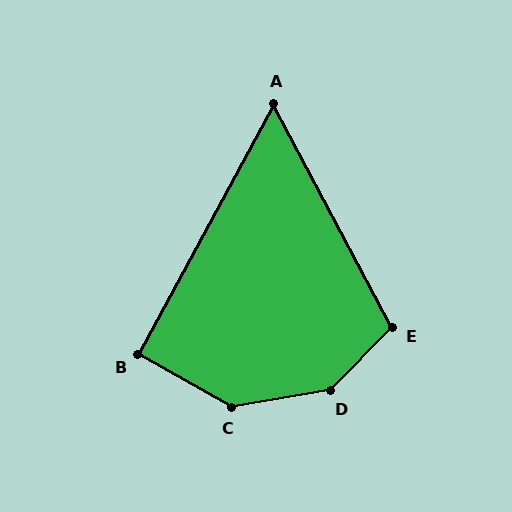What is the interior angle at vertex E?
Approximately 108 degrees (obtuse).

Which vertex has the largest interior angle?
D, at approximately 144 degrees.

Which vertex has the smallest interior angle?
A, at approximately 56 degrees.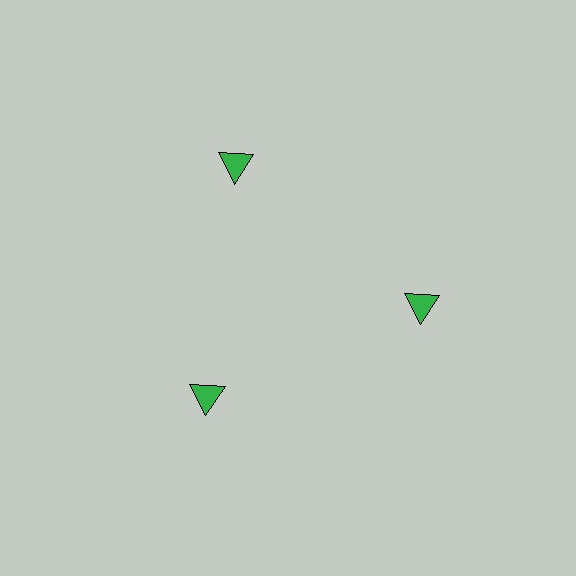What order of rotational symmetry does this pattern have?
This pattern has 3-fold rotational symmetry.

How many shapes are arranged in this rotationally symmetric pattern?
There are 3 shapes, arranged in 3 groups of 1.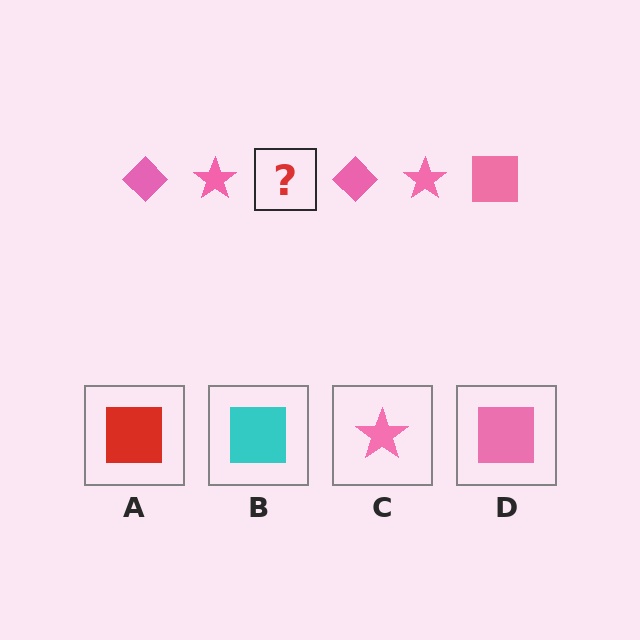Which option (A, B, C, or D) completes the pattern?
D.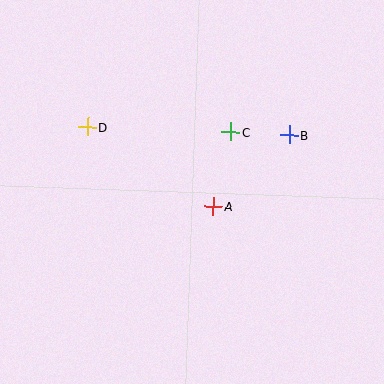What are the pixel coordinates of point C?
Point C is at (231, 132).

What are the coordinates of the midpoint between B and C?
The midpoint between B and C is at (260, 134).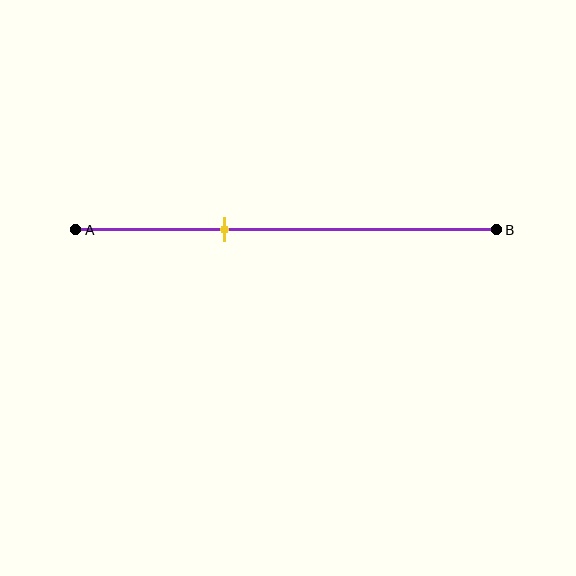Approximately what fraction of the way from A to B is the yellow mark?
The yellow mark is approximately 35% of the way from A to B.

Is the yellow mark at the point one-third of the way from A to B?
Yes, the mark is approximately at the one-third point.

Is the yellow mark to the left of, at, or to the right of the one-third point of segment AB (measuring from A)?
The yellow mark is approximately at the one-third point of segment AB.